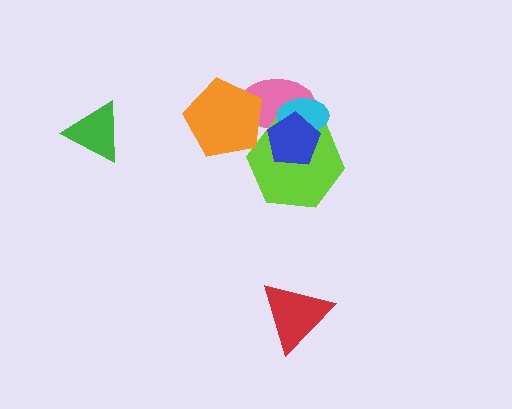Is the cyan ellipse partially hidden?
Yes, it is partially covered by another shape.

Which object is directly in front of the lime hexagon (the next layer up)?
The cyan ellipse is directly in front of the lime hexagon.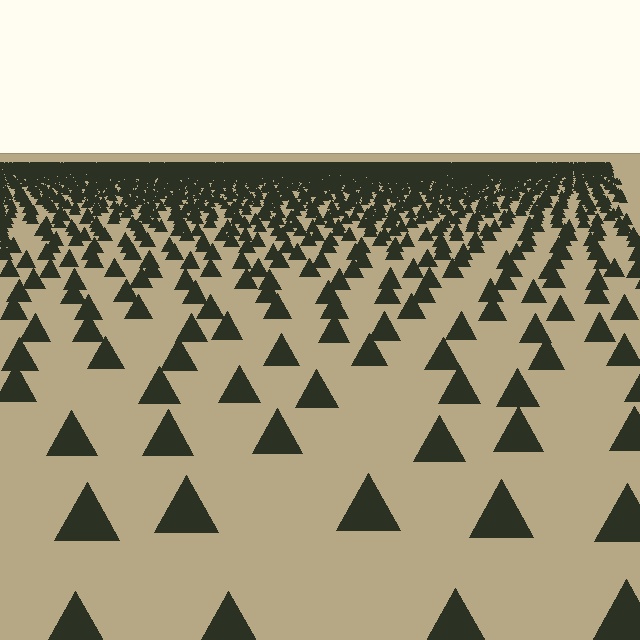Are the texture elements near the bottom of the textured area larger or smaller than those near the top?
Larger. Near the bottom, elements are closer to the viewer and appear at a bigger on-screen size.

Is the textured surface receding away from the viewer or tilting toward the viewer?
The surface is receding away from the viewer. Texture elements get smaller and denser toward the top.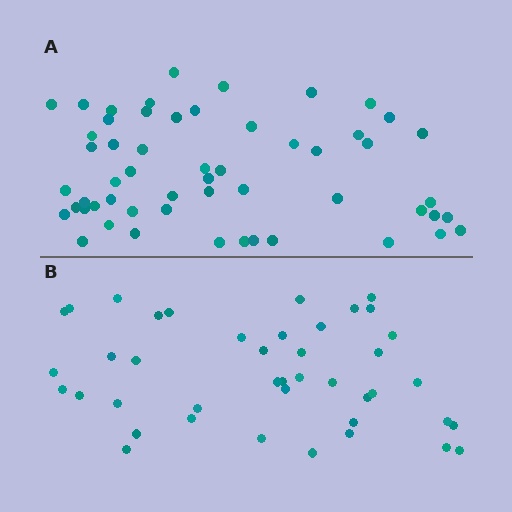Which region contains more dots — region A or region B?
Region A (the top region) has more dots.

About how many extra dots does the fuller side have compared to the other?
Region A has approximately 15 more dots than region B.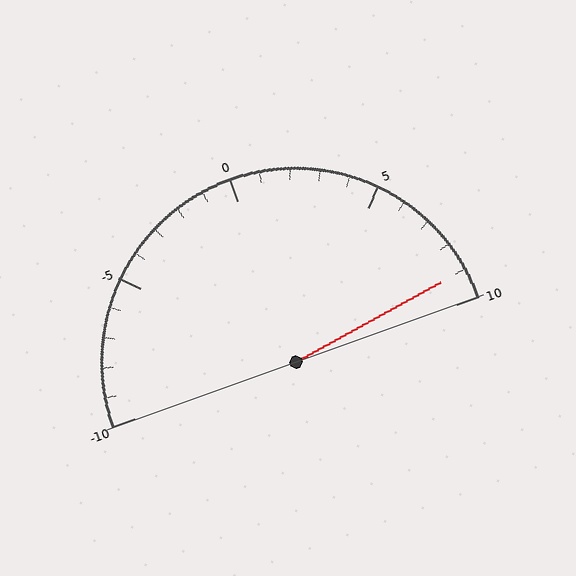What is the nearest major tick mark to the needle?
The nearest major tick mark is 10.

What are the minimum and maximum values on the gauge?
The gauge ranges from -10 to 10.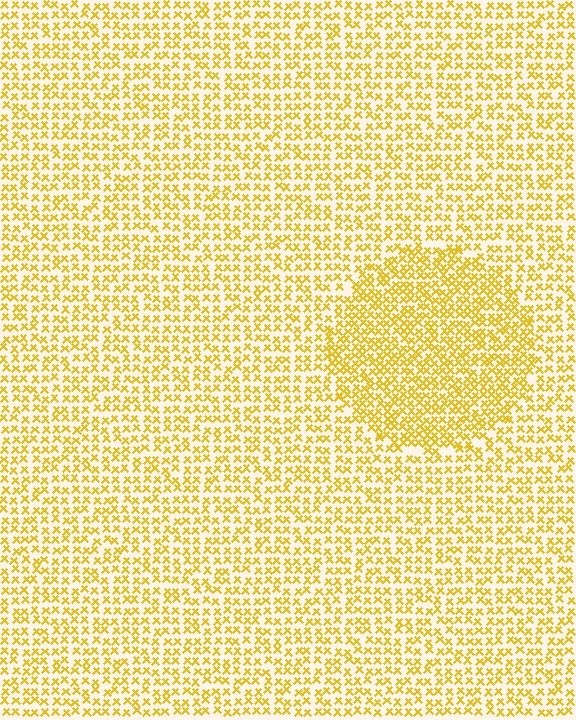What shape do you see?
I see a circle.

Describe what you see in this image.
The image contains small yellow elements arranged at two different densities. A circle-shaped region is visible where the elements are more densely packed than the surrounding area.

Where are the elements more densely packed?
The elements are more densely packed inside the circle boundary.